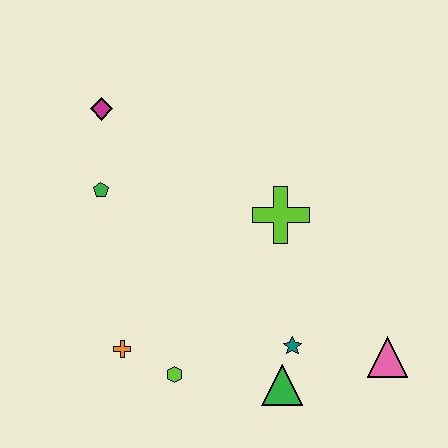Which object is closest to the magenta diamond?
The green pentagon is closest to the magenta diamond.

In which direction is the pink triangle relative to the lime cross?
The pink triangle is below the lime cross.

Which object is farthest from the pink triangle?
The magenta diamond is farthest from the pink triangle.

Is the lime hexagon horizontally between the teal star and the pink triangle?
No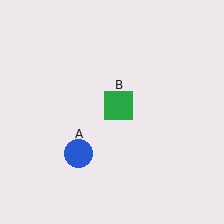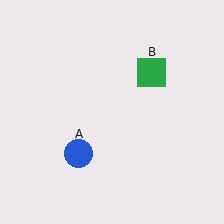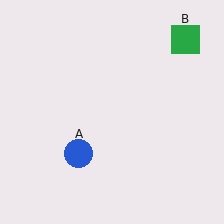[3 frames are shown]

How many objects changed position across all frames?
1 object changed position: green square (object B).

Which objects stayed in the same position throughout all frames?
Blue circle (object A) remained stationary.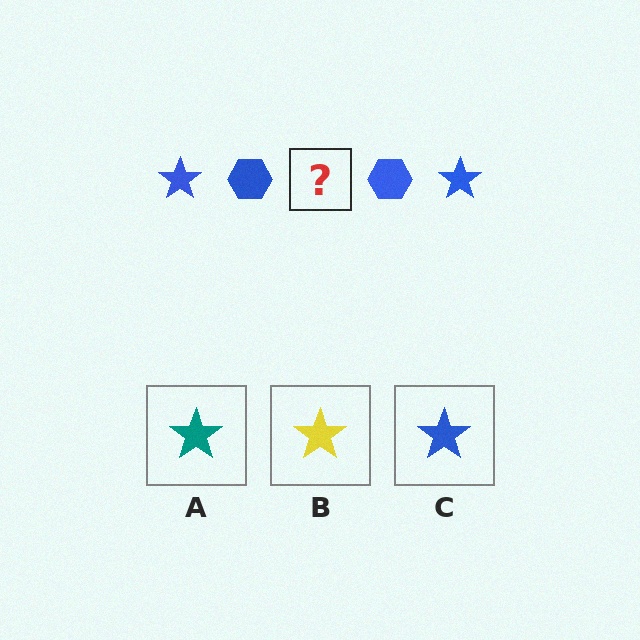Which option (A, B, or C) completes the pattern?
C.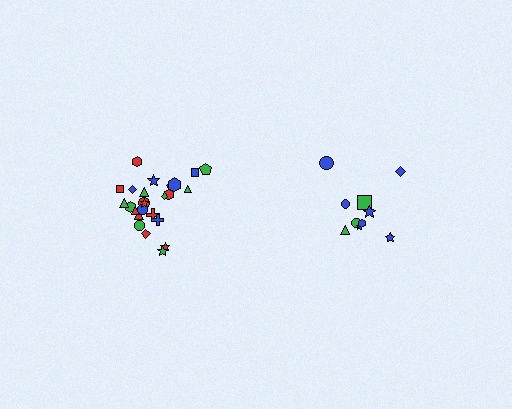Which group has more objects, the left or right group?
The left group.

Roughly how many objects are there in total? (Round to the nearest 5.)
Roughly 35 objects in total.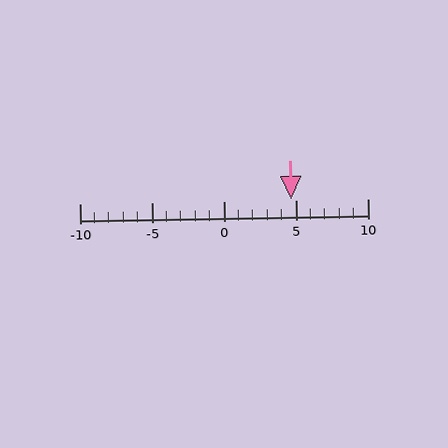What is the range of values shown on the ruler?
The ruler shows values from -10 to 10.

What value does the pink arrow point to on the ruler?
The pink arrow points to approximately 5.